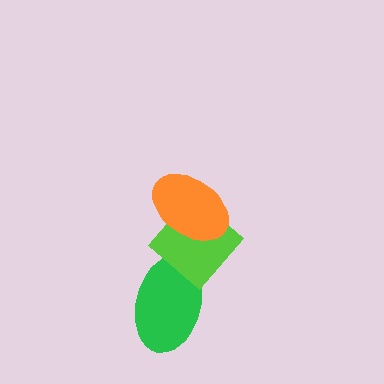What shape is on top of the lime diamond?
The orange ellipse is on top of the lime diamond.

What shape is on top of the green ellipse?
The lime diamond is on top of the green ellipse.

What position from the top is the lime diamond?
The lime diamond is 2nd from the top.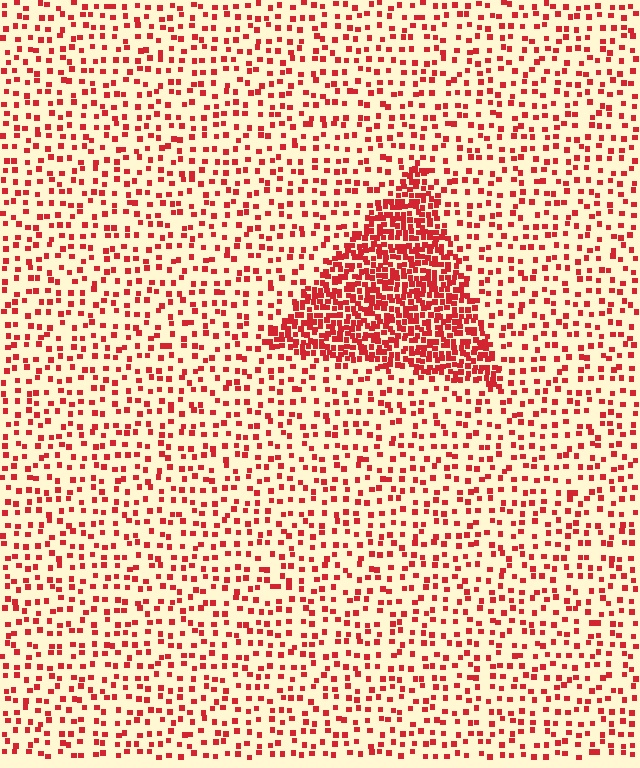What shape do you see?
I see a triangle.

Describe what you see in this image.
The image contains small red elements arranged at two different densities. A triangle-shaped region is visible where the elements are more densely packed than the surrounding area.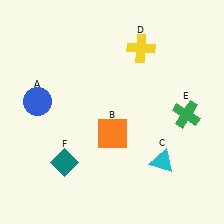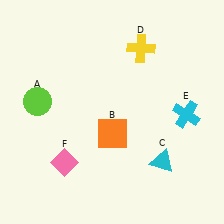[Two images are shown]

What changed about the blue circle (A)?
In Image 1, A is blue. In Image 2, it changed to lime.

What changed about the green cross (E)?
In Image 1, E is green. In Image 2, it changed to cyan.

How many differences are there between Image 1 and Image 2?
There are 3 differences between the two images.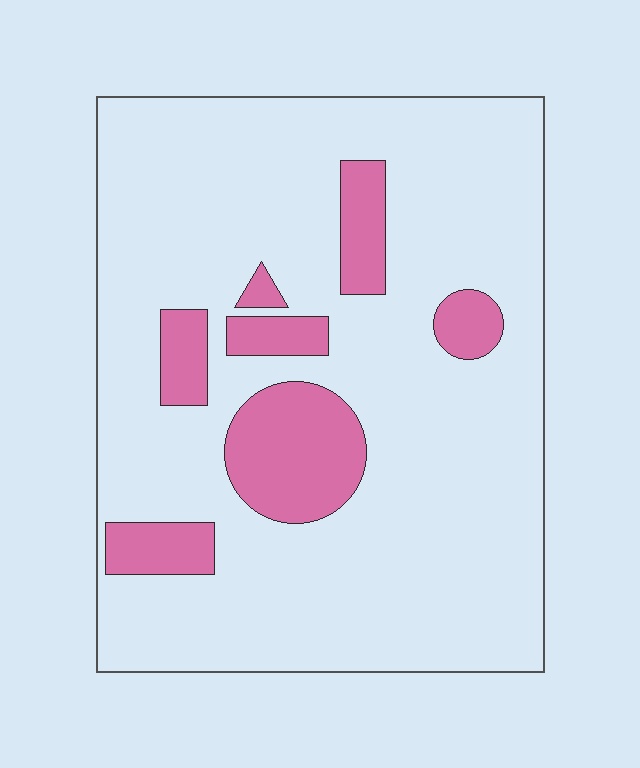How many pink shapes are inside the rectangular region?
7.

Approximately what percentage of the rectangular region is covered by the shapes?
Approximately 15%.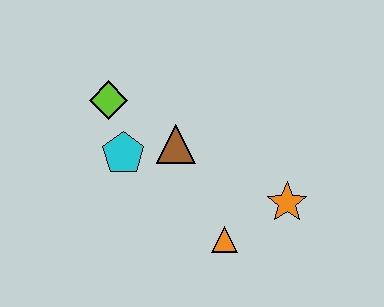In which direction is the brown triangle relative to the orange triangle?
The brown triangle is above the orange triangle.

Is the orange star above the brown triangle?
No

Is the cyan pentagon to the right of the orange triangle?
No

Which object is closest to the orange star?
The orange triangle is closest to the orange star.